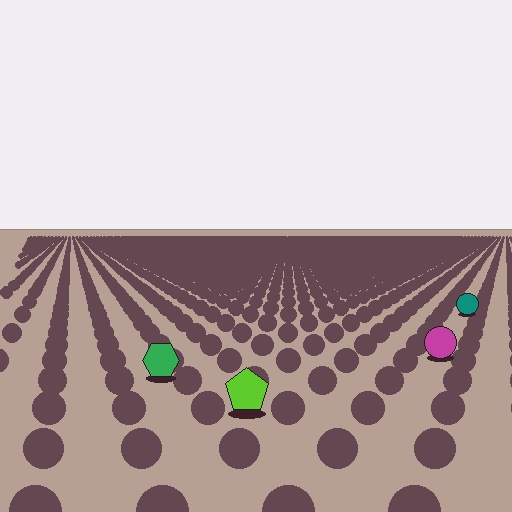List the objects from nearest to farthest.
From nearest to farthest: the lime pentagon, the green hexagon, the magenta circle, the teal circle.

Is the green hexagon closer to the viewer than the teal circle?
Yes. The green hexagon is closer — you can tell from the texture gradient: the ground texture is coarser near it.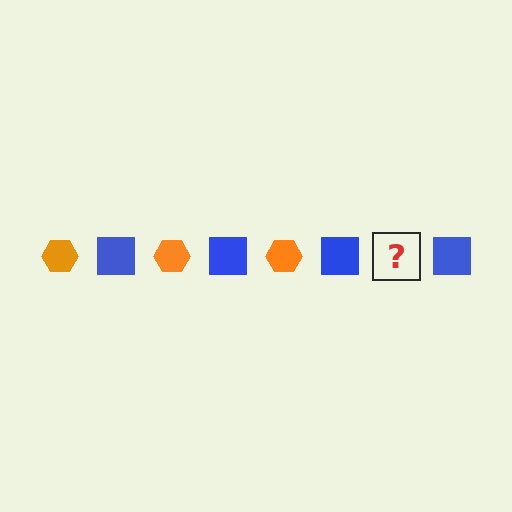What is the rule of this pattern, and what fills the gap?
The rule is that the pattern alternates between orange hexagon and blue square. The gap should be filled with an orange hexagon.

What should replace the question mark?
The question mark should be replaced with an orange hexagon.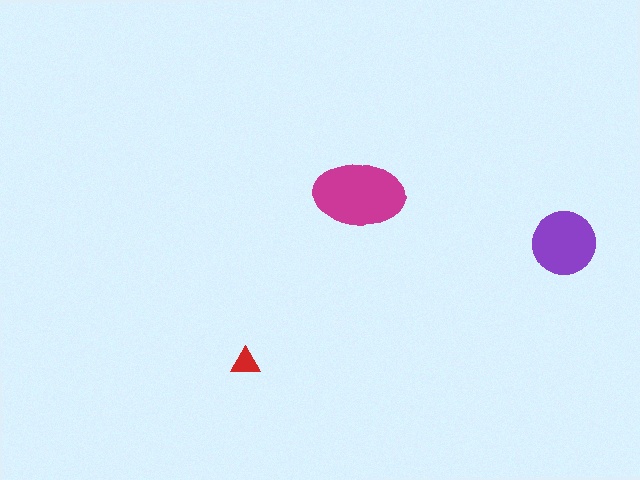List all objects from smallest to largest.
The red triangle, the purple circle, the magenta ellipse.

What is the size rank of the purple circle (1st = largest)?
2nd.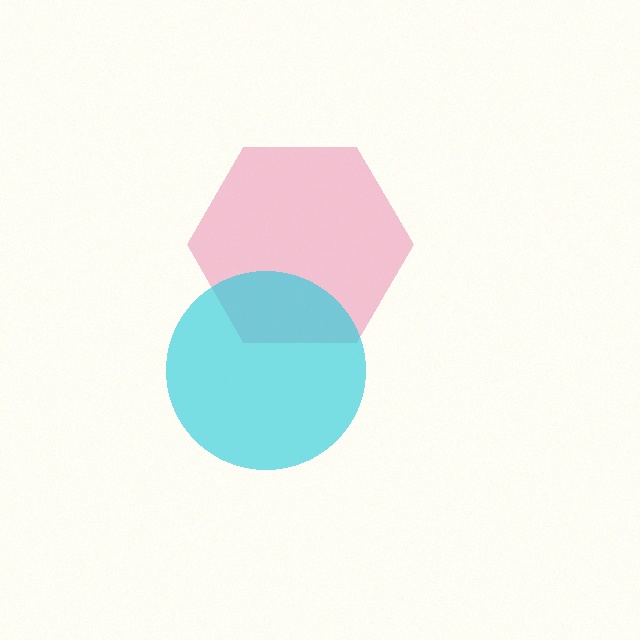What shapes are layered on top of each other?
The layered shapes are: a pink hexagon, a cyan circle.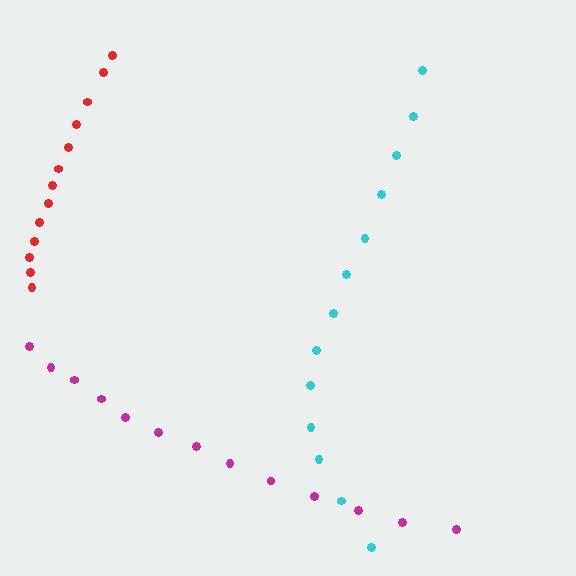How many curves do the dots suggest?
There are 3 distinct paths.